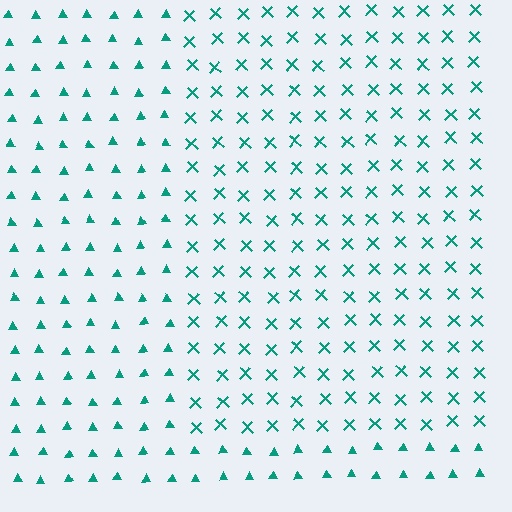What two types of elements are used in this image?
The image uses X marks inside the rectangle region and triangles outside it.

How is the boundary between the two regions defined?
The boundary is defined by a change in element shape: X marks inside vs. triangles outside. All elements share the same color and spacing.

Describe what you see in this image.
The image is filled with small teal elements arranged in a uniform grid. A rectangle-shaped region contains X marks, while the surrounding area contains triangles. The boundary is defined purely by the change in element shape.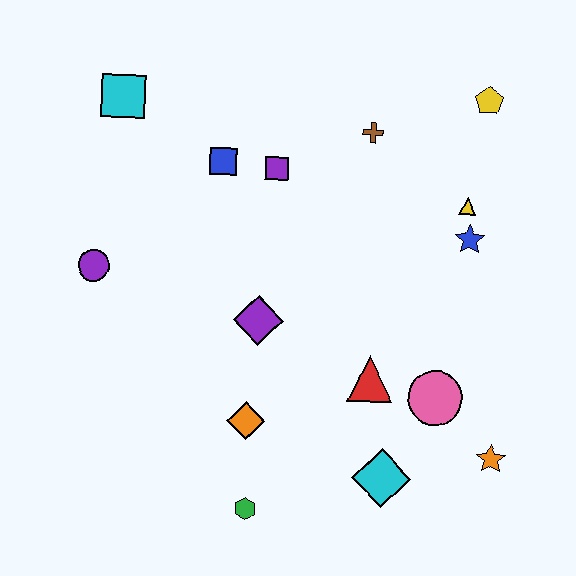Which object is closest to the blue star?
The yellow triangle is closest to the blue star.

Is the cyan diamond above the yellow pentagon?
No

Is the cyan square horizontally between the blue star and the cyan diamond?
No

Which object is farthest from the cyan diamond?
The cyan square is farthest from the cyan diamond.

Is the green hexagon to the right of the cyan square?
Yes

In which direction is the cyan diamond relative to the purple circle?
The cyan diamond is to the right of the purple circle.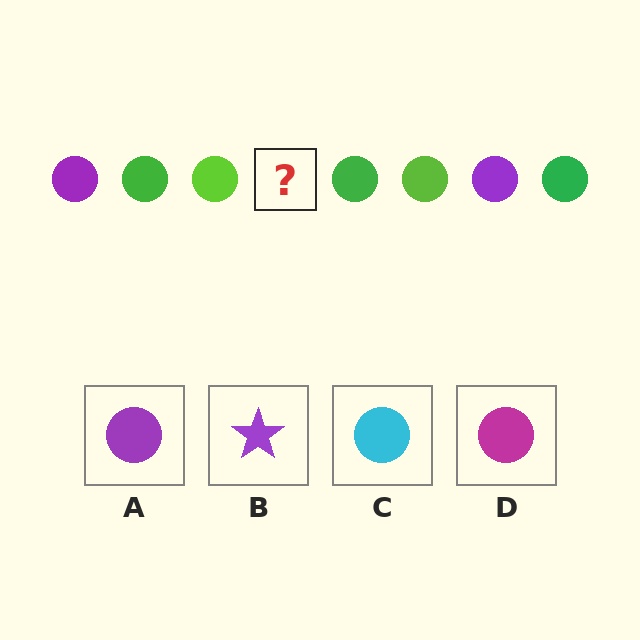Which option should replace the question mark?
Option A.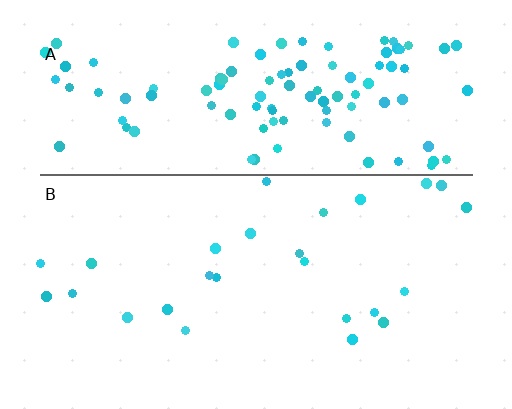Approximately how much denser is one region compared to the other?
Approximately 4.4× — region A over region B.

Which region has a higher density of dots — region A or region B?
A (the top).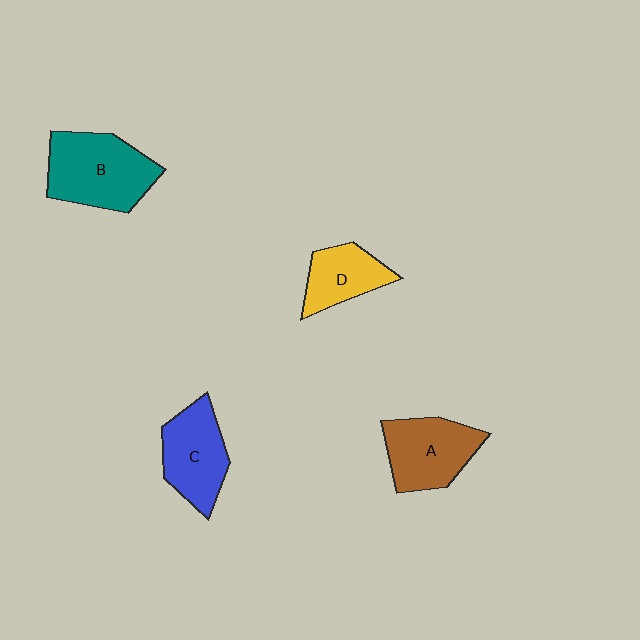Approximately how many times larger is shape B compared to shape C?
Approximately 1.3 times.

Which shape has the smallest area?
Shape D (yellow).